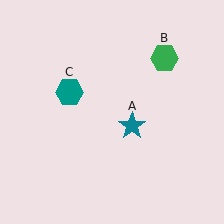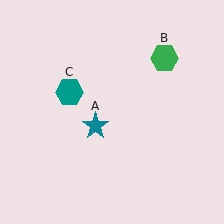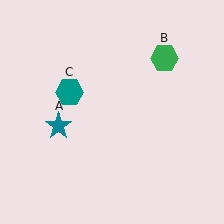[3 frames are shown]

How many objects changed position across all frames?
1 object changed position: teal star (object A).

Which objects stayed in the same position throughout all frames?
Green hexagon (object B) and teal hexagon (object C) remained stationary.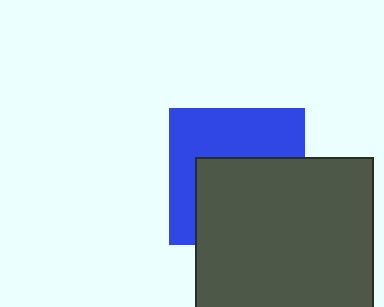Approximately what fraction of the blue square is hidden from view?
Roughly 52% of the blue square is hidden behind the dark gray square.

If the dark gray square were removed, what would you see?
You would see the complete blue square.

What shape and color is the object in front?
The object in front is a dark gray square.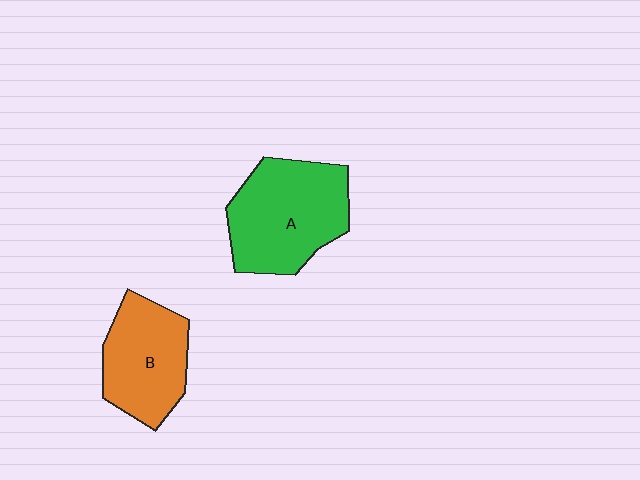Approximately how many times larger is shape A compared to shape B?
Approximately 1.3 times.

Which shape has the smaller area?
Shape B (orange).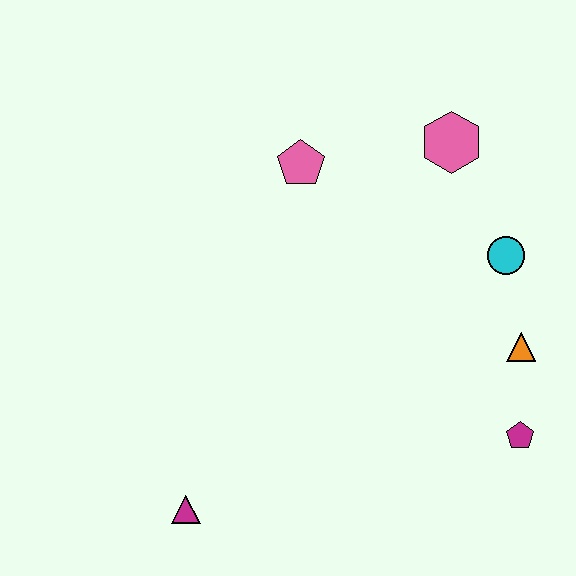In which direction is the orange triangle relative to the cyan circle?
The orange triangle is below the cyan circle.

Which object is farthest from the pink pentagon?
The magenta triangle is farthest from the pink pentagon.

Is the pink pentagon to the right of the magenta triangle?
Yes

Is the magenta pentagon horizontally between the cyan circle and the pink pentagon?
No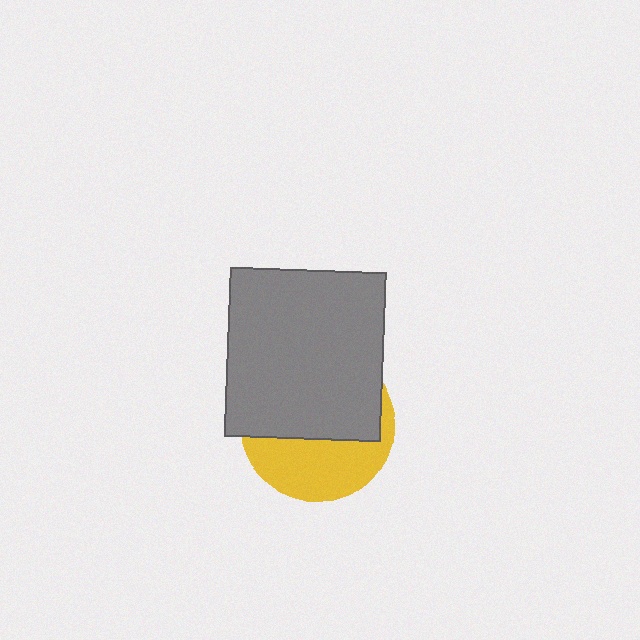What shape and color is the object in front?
The object in front is a gray rectangle.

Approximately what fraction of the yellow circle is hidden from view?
Roughly 59% of the yellow circle is hidden behind the gray rectangle.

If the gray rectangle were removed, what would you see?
You would see the complete yellow circle.